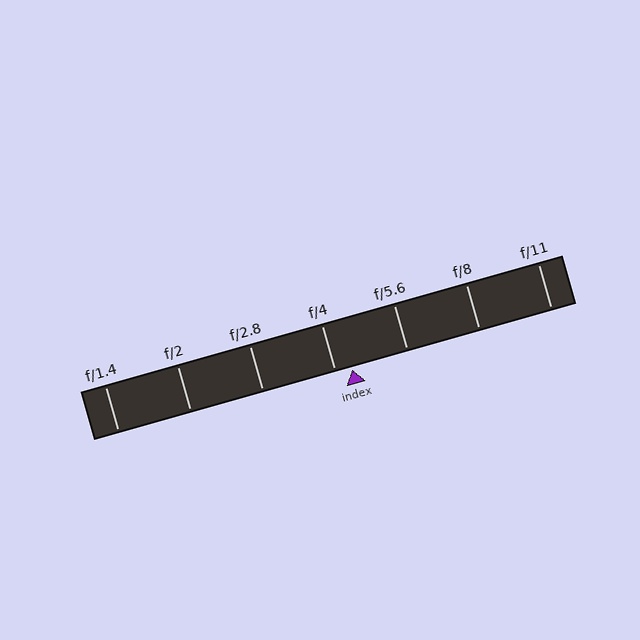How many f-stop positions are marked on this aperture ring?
There are 7 f-stop positions marked.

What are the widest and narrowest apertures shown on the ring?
The widest aperture shown is f/1.4 and the narrowest is f/11.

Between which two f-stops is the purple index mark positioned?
The index mark is between f/4 and f/5.6.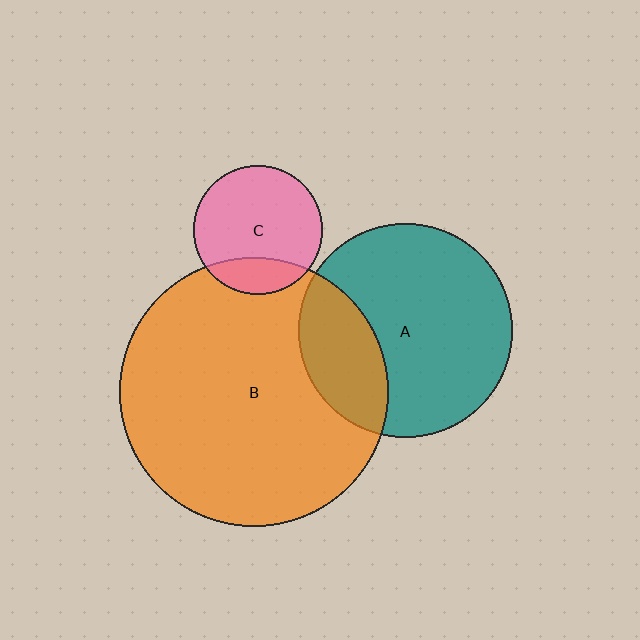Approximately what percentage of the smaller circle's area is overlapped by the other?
Approximately 25%.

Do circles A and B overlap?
Yes.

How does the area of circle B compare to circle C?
Approximately 4.4 times.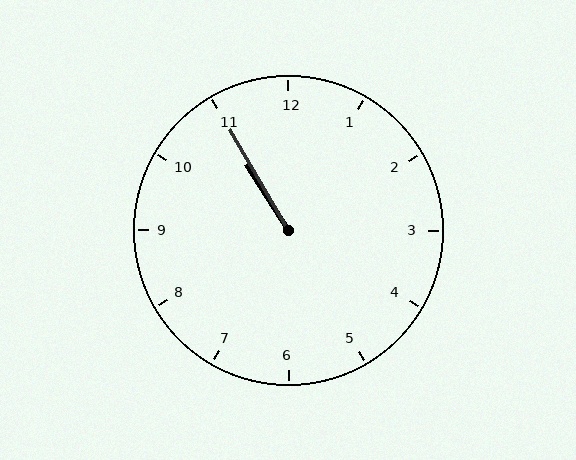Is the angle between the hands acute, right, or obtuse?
It is acute.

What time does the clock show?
10:55.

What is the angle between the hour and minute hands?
Approximately 2 degrees.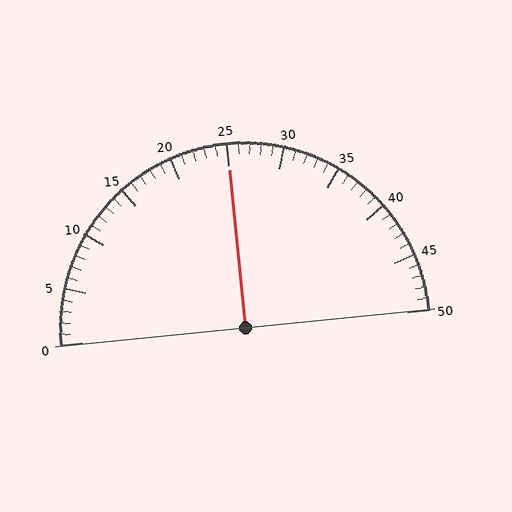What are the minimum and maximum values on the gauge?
The gauge ranges from 0 to 50.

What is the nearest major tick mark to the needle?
The nearest major tick mark is 25.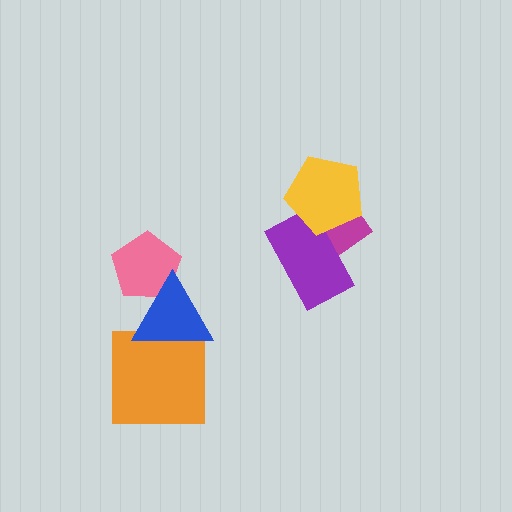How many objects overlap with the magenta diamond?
2 objects overlap with the magenta diamond.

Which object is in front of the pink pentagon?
The blue triangle is in front of the pink pentagon.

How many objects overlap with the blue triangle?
2 objects overlap with the blue triangle.